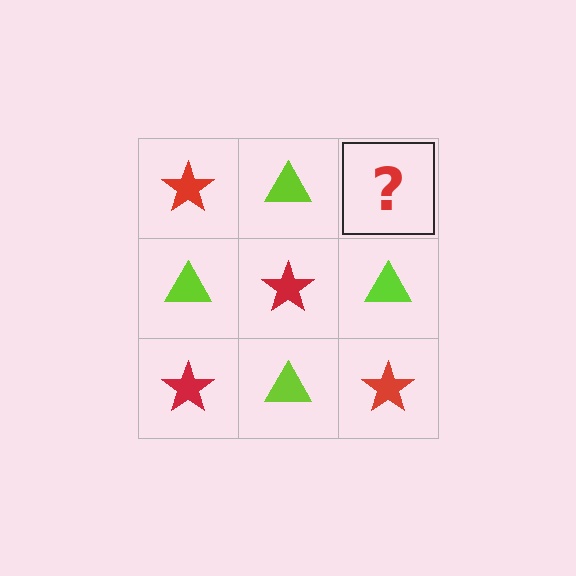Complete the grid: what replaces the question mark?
The question mark should be replaced with a red star.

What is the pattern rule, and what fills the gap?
The rule is that it alternates red star and lime triangle in a checkerboard pattern. The gap should be filled with a red star.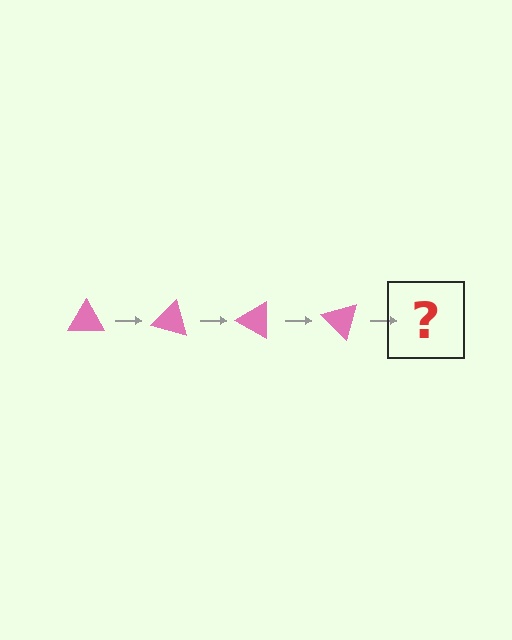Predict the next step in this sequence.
The next step is a pink triangle rotated 60 degrees.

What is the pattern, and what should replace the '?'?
The pattern is that the triangle rotates 15 degrees each step. The '?' should be a pink triangle rotated 60 degrees.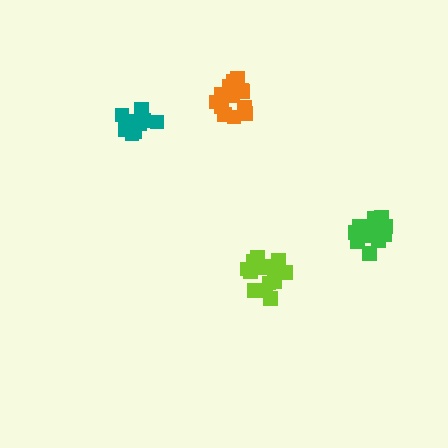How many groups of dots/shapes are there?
There are 4 groups.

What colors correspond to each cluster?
The clusters are colored: orange, green, lime, teal.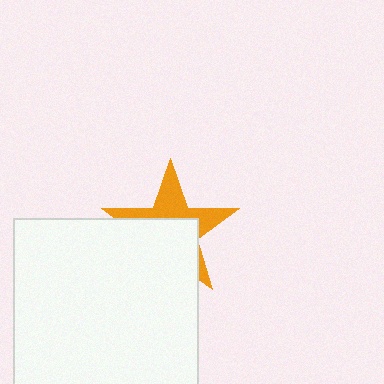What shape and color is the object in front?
The object in front is a white rectangle.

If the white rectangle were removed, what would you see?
You would see the complete orange star.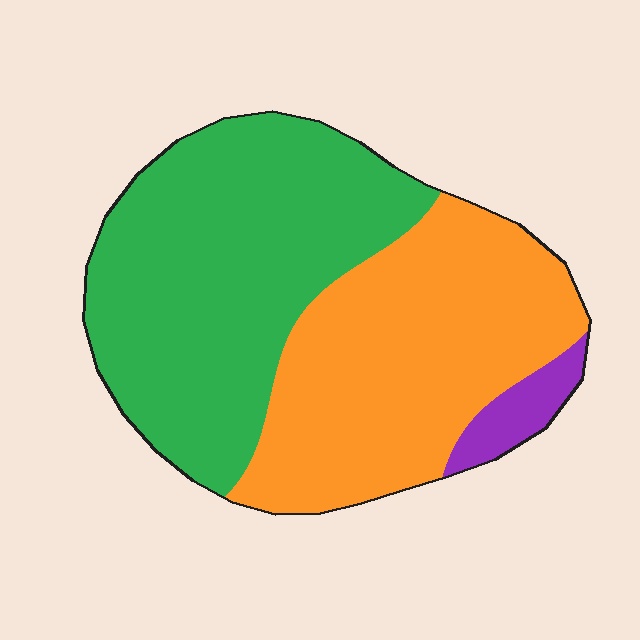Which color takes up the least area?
Purple, at roughly 5%.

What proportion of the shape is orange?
Orange covers around 45% of the shape.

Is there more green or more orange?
Green.